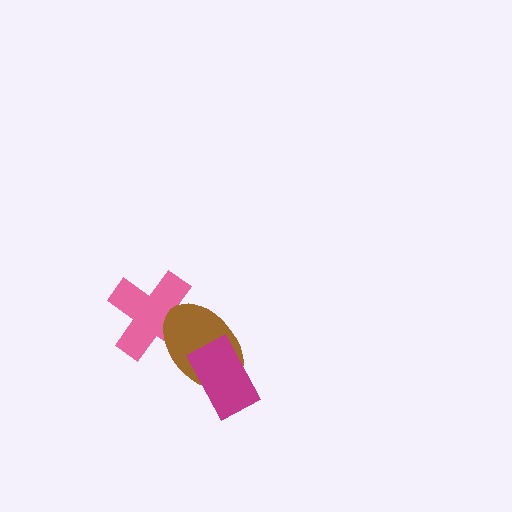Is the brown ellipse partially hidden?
Yes, it is partially covered by another shape.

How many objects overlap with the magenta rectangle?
1 object overlaps with the magenta rectangle.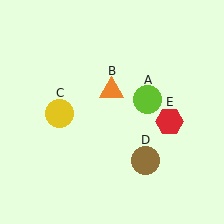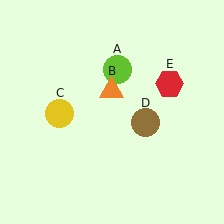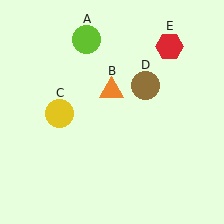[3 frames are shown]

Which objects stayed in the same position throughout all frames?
Orange triangle (object B) and yellow circle (object C) remained stationary.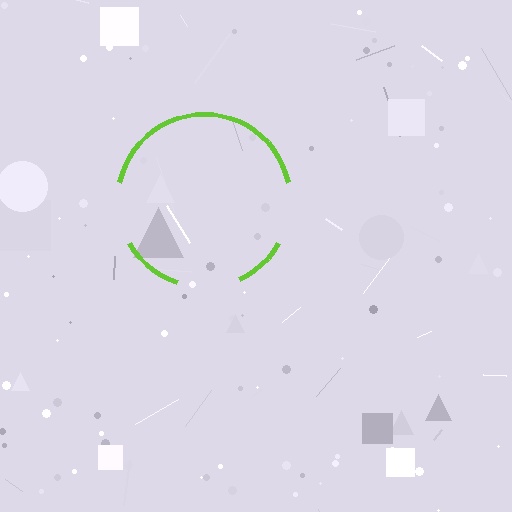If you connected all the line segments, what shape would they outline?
They would outline a circle.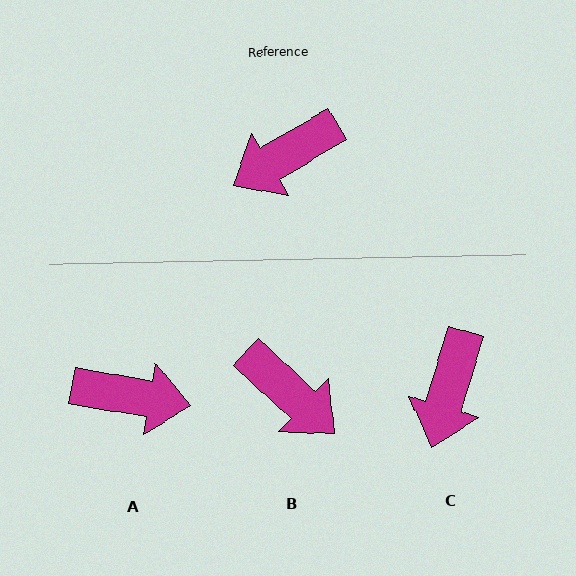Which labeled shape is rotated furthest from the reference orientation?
A, about 140 degrees away.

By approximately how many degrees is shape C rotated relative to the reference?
Approximately 43 degrees counter-clockwise.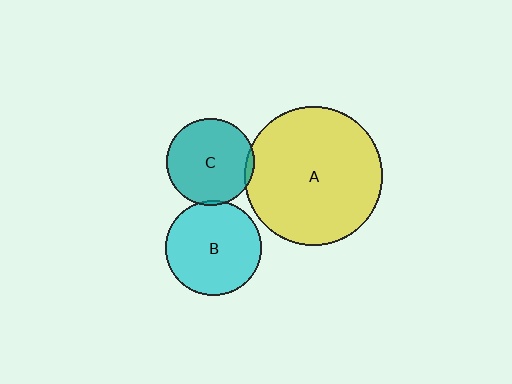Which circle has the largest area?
Circle A (yellow).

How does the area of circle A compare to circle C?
Approximately 2.5 times.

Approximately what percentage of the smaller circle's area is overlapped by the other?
Approximately 5%.